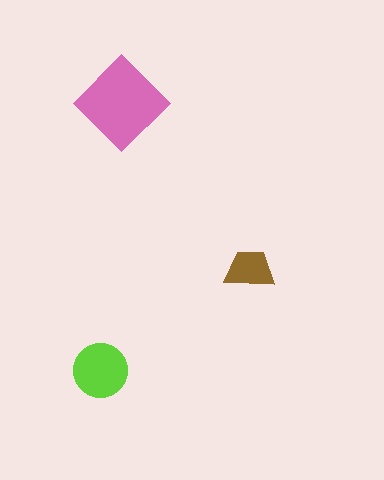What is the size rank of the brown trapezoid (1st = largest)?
3rd.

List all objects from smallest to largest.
The brown trapezoid, the lime circle, the pink diamond.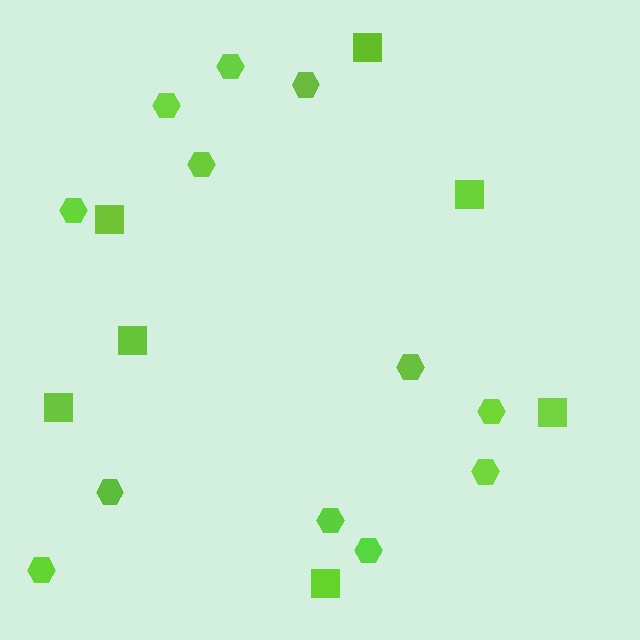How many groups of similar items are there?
There are 2 groups: one group of hexagons (12) and one group of squares (7).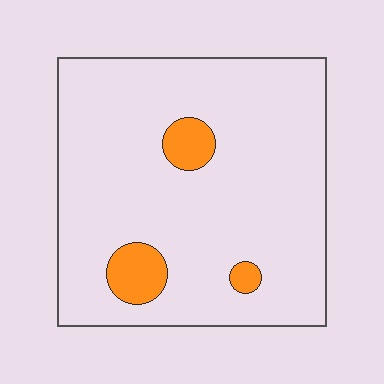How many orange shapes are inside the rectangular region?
3.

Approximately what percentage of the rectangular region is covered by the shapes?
Approximately 10%.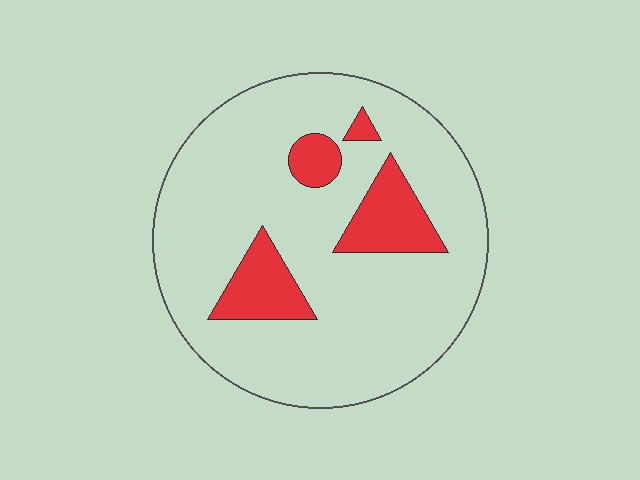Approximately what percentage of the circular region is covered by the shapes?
Approximately 15%.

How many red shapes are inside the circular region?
4.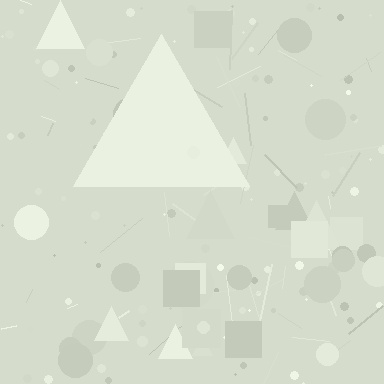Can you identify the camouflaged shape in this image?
The camouflaged shape is a triangle.